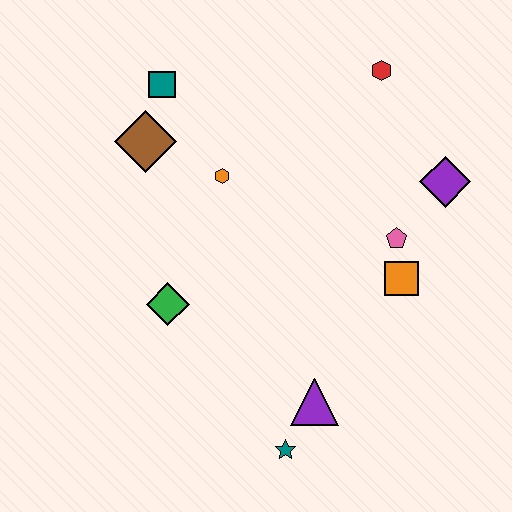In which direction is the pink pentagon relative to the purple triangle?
The pink pentagon is above the purple triangle.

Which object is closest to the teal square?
The brown diamond is closest to the teal square.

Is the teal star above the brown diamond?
No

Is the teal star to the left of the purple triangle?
Yes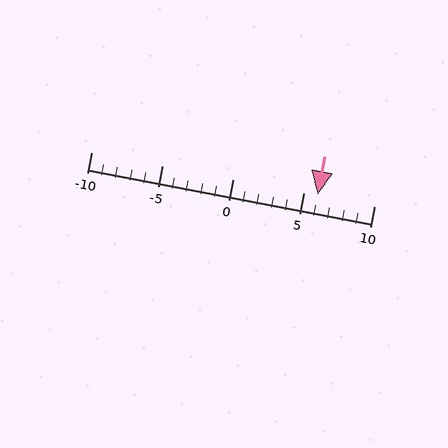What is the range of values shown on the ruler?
The ruler shows values from -10 to 10.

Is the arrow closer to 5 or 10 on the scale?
The arrow is closer to 5.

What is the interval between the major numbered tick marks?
The major tick marks are spaced 5 units apart.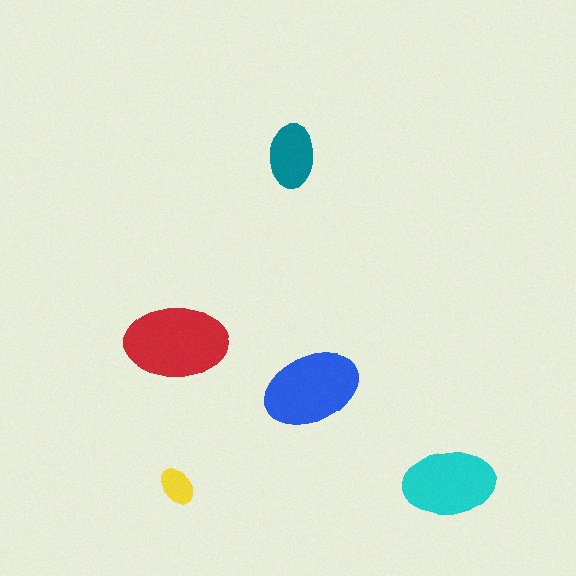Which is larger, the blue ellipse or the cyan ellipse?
The blue one.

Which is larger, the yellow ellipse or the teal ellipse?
The teal one.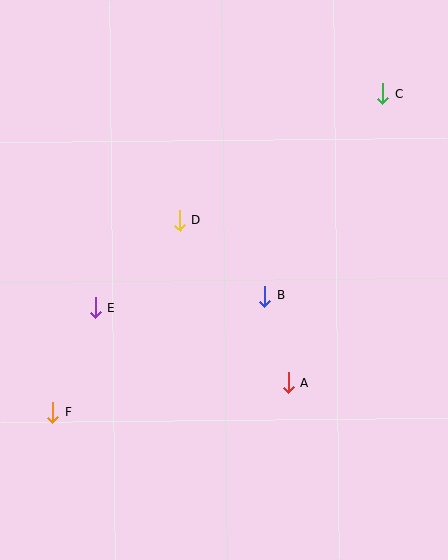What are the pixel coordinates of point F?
Point F is at (53, 412).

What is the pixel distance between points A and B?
The distance between A and B is 91 pixels.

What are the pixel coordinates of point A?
Point A is at (288, 383).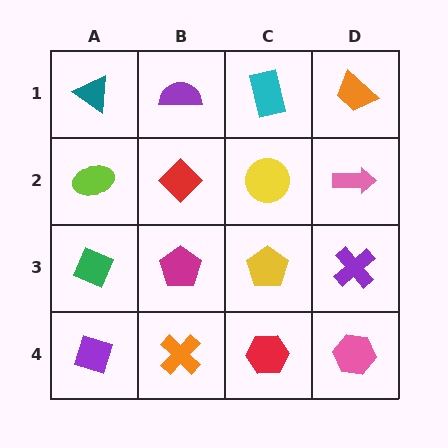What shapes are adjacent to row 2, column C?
A cyan rectangle (row 1, column C), a yellow pentagon (row 3, column C), a red diamond (row 2, column B), a pink arrow (row 2, column D).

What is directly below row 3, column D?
A pink hexagon.